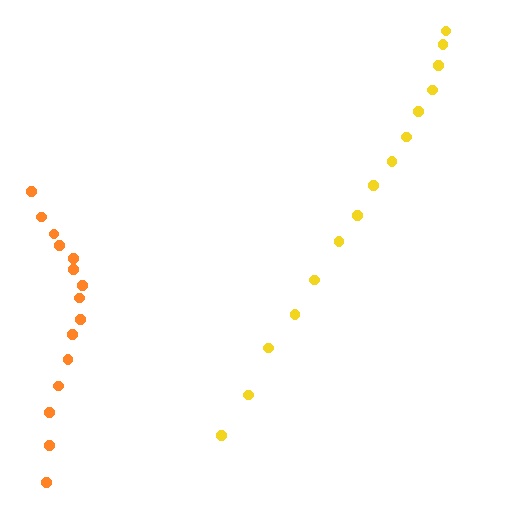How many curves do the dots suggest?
There are 2 distinct paths.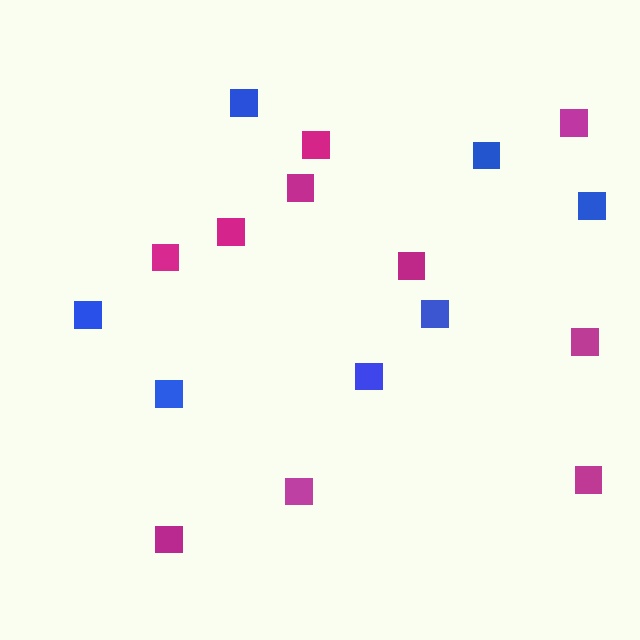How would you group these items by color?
There are 2 groups: one group of magenta squares (10) and one group of blue squares (7).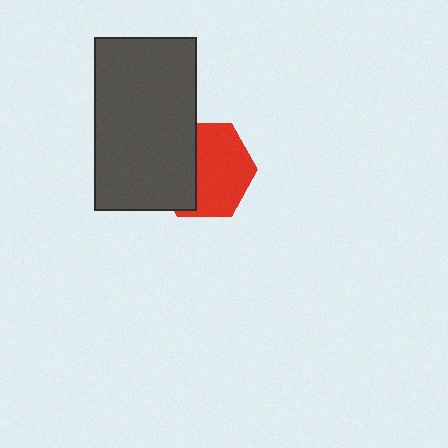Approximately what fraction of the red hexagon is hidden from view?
Roughly 40% of the red hexagon is hidden behind the dark gray rectangle.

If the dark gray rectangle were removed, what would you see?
You would see the complete red hexagon.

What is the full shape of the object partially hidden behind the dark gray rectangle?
The partially hidden object is a red hexagon.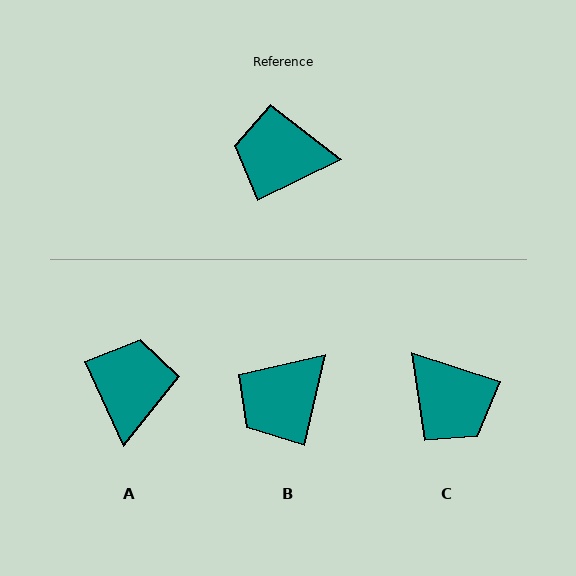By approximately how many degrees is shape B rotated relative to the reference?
Approximately 51 degrees counter-clockwise.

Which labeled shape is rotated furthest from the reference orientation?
C, about 135 degrees away.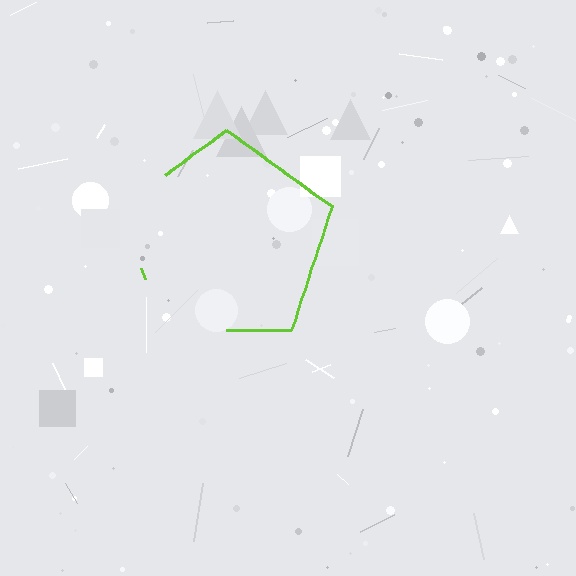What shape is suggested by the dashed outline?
The dashed outline suggests a pentagon.